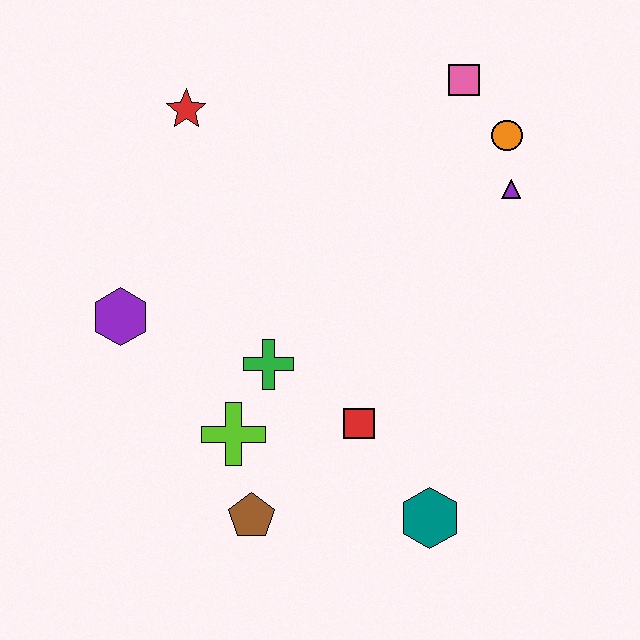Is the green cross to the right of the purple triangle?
No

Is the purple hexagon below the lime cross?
No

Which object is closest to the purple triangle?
The orange circle is closest to the purple triangle.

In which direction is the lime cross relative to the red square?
The lime cross is to the left of the red square.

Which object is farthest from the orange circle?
The brown pentagon is farthest from the orange circle.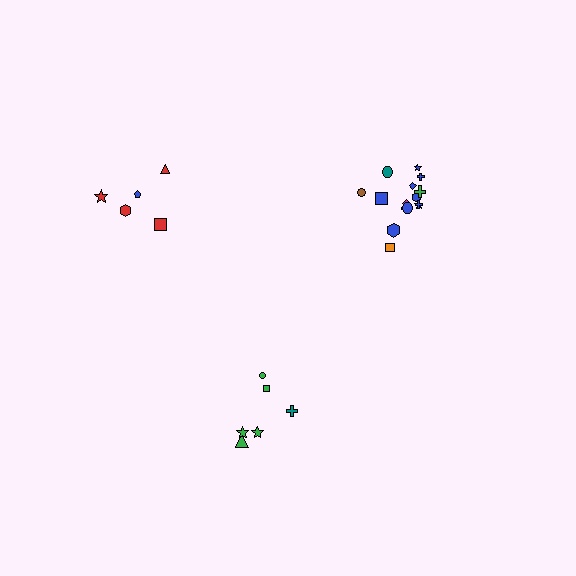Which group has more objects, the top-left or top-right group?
The top-right group.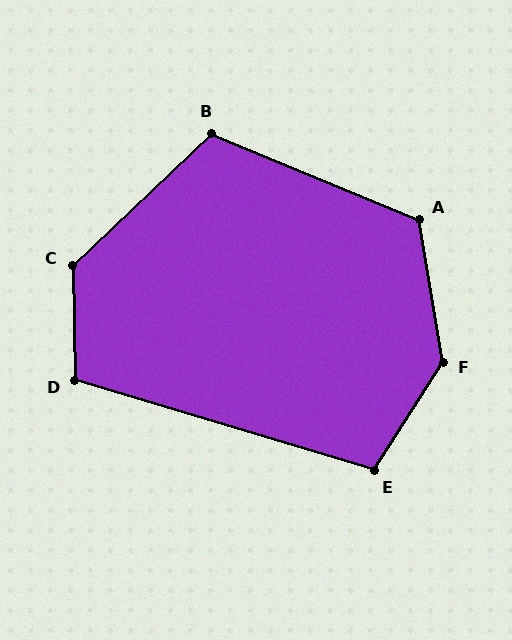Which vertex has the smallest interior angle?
E, at approximately 106 degrees.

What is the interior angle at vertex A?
Approximately 122 degrees (obtuse).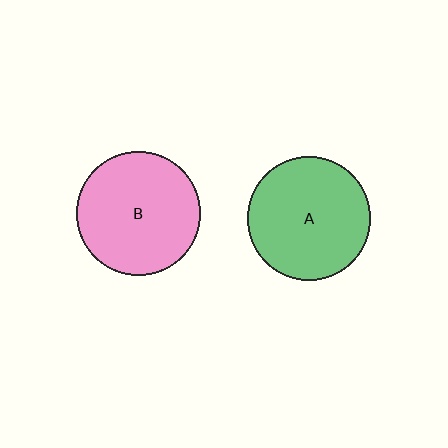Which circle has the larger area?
Circle B (pink).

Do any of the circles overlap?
No, none of the circles overlap.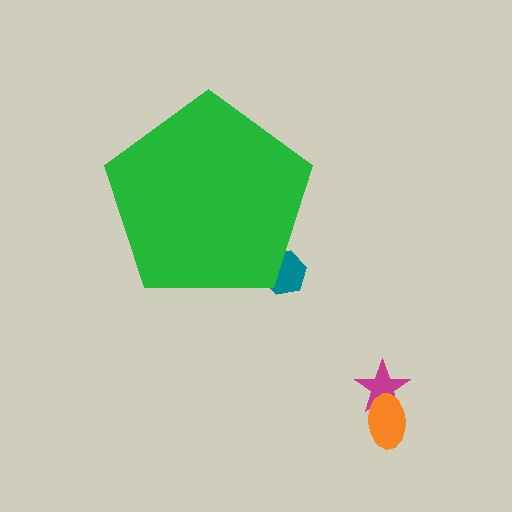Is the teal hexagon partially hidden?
Yes, the teal hexagon is partially hidden behind the green pentagon.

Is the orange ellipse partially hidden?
No, the orange ellipse is fully visible.